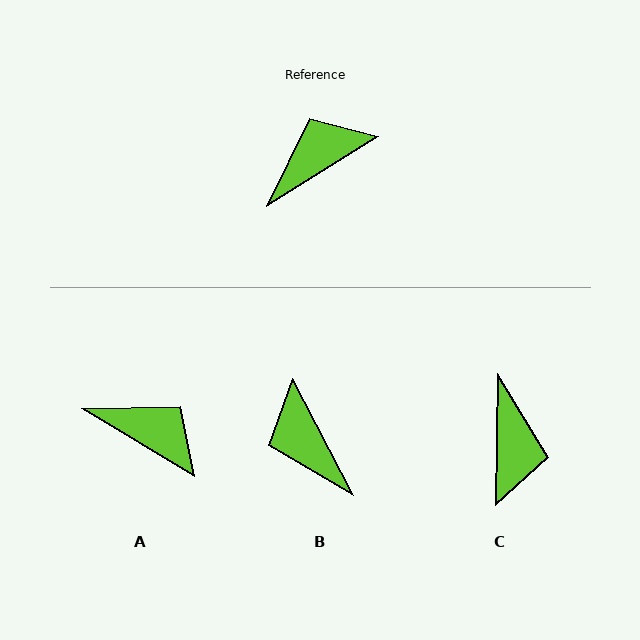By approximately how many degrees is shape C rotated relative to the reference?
Approximately 123 degrees clockwise.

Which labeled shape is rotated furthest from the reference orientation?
C, about 123 degrees away.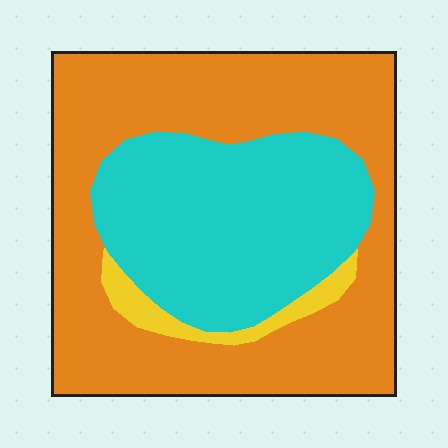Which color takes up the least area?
Yellow, at roughly 5%.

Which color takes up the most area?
Orange, at roughly 60%.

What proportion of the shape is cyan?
Cyan covers roughly 35% of the shape.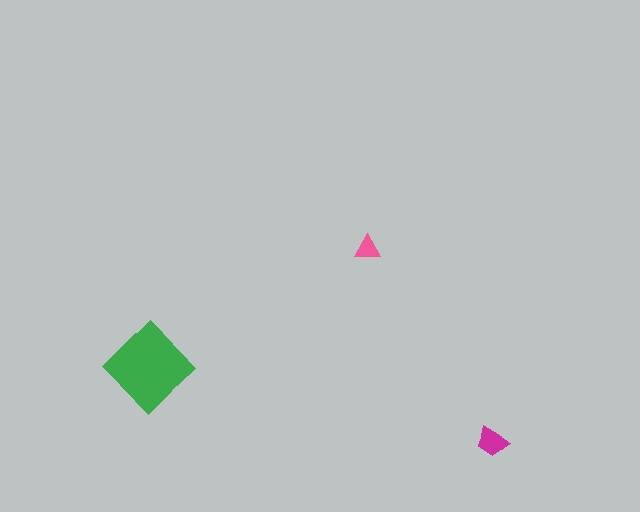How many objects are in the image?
There are 3 objects in the image.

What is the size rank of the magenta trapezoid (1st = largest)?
2nd.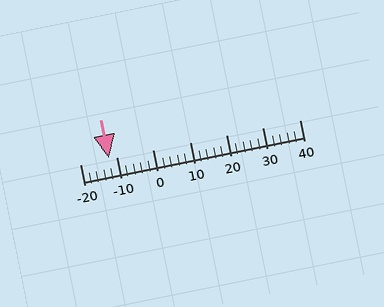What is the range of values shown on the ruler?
The ruler shows values from -20 to 40.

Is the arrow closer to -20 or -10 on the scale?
The arrow is closer to -10.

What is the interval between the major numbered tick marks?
The major tick marks are spaced 10 units apart.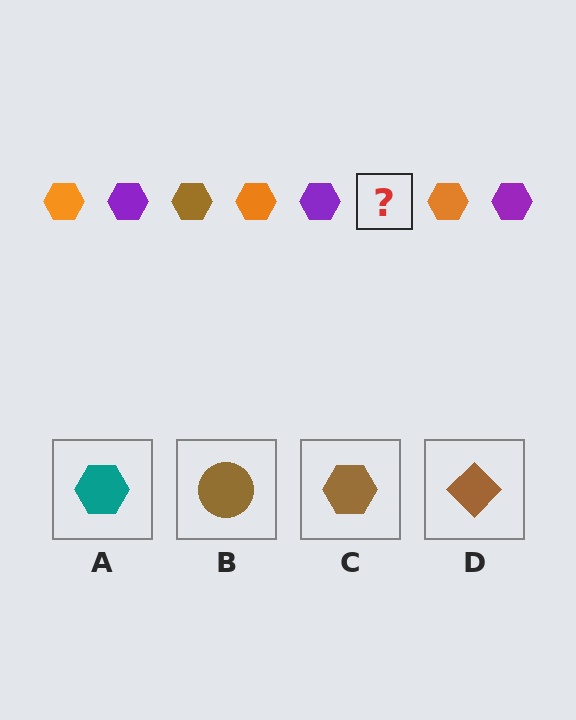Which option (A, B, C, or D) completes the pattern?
C.